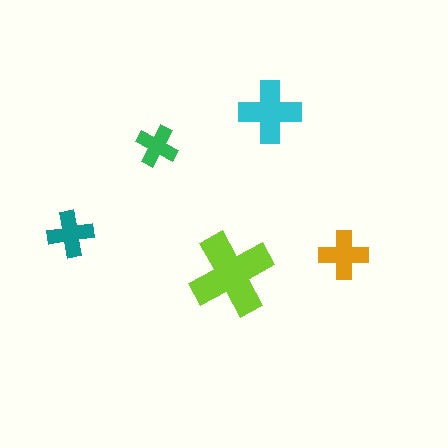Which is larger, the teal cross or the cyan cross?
The cyan one.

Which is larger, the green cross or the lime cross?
The lime one.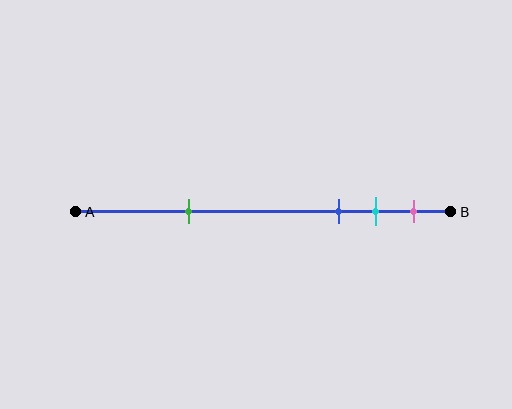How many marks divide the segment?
There are 4 marks dividing the segment.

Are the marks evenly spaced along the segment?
No, the marks are not evenly spaced.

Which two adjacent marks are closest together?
The cyan and pink marks are the closest adjacent pair.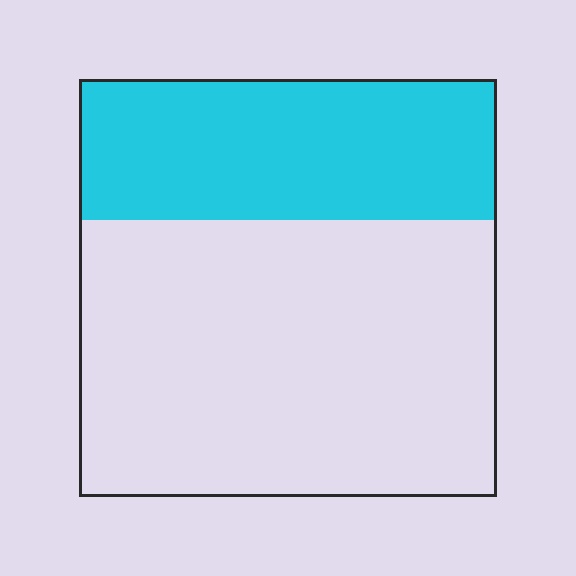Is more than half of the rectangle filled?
No.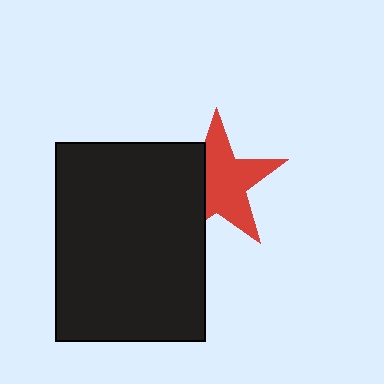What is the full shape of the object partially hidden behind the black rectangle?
The partially hidden object is a red star.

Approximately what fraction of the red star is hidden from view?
Roughly 34% of the red star is hidden behind the black rectangle.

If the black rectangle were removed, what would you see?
You would see the complete red star.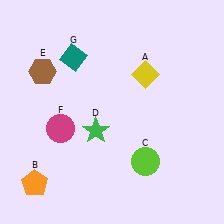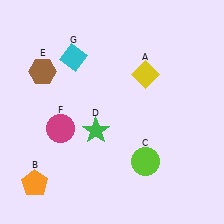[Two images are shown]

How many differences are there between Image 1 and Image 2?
There is 1 difference between the two images.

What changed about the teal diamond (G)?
In Image 1, G is teal. In Image 2, it changed to cyan.